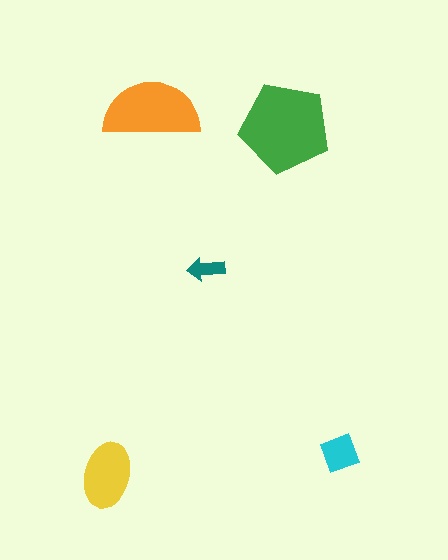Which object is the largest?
The green pentagon.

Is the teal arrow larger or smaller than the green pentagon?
Smaller.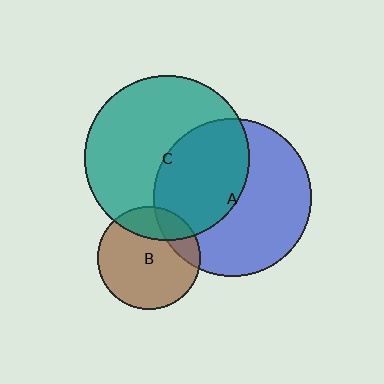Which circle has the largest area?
Circle C (teal).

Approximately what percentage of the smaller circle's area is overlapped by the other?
Approximately 45%.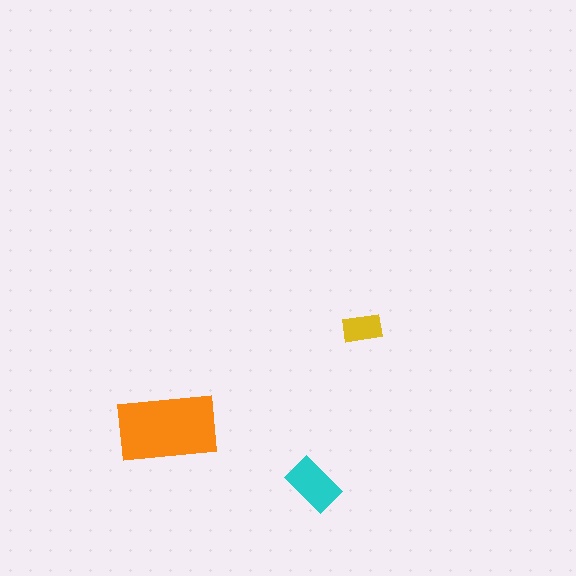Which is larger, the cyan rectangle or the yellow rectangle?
The cyan one.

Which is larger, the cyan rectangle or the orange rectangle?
The orange one.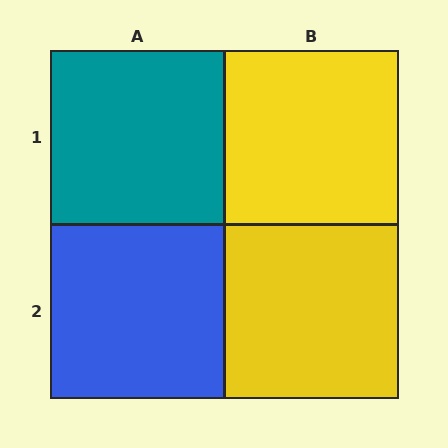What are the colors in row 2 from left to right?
Blue, yellow.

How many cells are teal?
1 cell is teal.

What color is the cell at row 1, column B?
Yellow.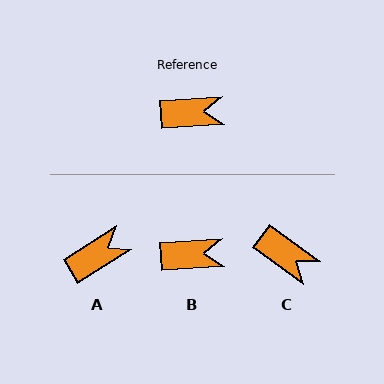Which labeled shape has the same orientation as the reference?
B.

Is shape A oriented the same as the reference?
No, it is off by about 28 degrees.